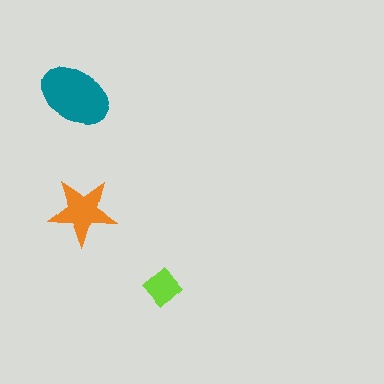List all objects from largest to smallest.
The teal ellipse, the orange star, the lime diamond.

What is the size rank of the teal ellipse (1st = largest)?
1st.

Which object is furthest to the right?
The lime diamond is rightmost.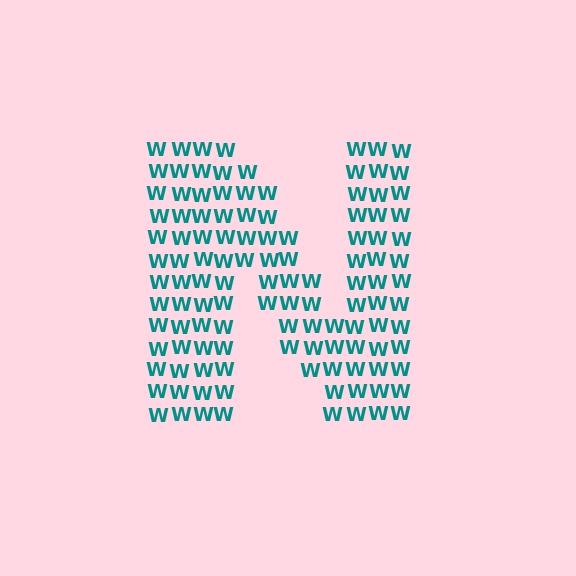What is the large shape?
The large shape is the letter N.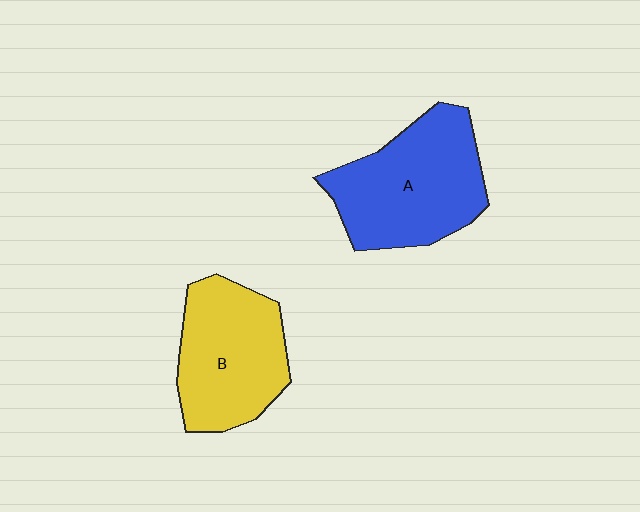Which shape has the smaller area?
Shape B (yellow).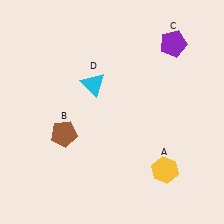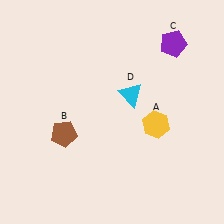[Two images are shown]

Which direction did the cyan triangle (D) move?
The cyan triangle (D) moved right.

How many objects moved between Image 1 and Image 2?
2 objects moved between the two images.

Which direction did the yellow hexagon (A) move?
The yellow hexagon (A) moved up.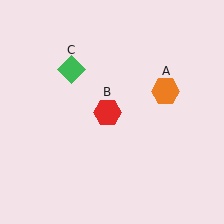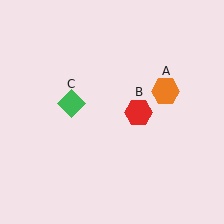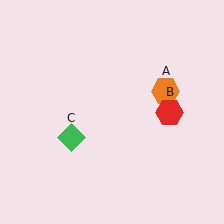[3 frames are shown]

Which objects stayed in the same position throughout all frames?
Orange hexagon (object A) remained stationary.